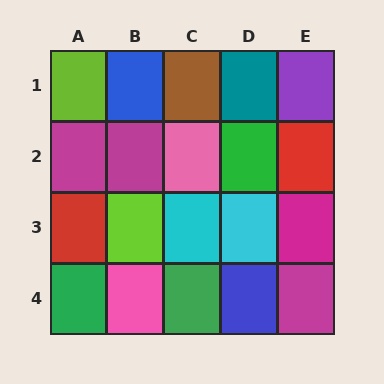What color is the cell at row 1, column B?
Blue.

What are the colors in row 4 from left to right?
Green, pink, green, blue, magenta.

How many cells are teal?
1 cell is teal.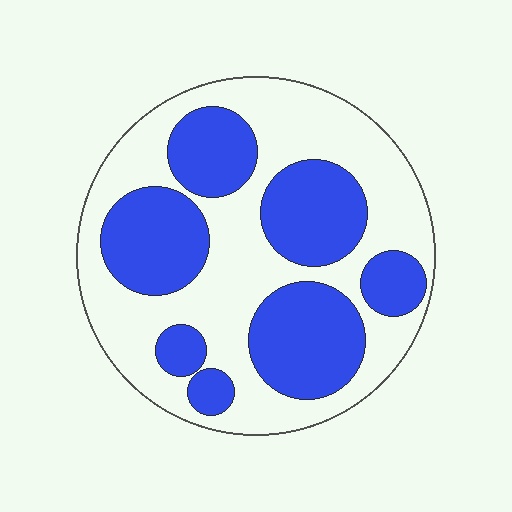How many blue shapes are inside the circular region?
7.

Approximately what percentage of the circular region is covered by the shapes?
Approximately 45%.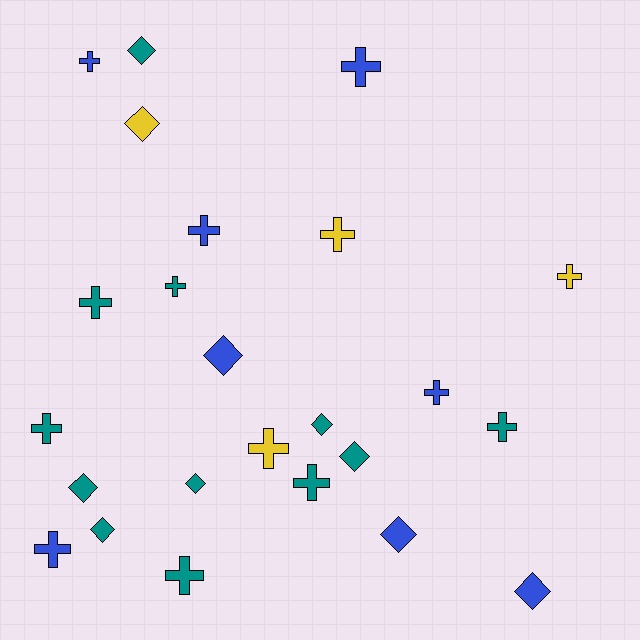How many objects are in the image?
There are 24 objects.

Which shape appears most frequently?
Cross, with 14 objects.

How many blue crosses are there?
There are 5 blue crosses.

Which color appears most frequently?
Teal, with 12 objects.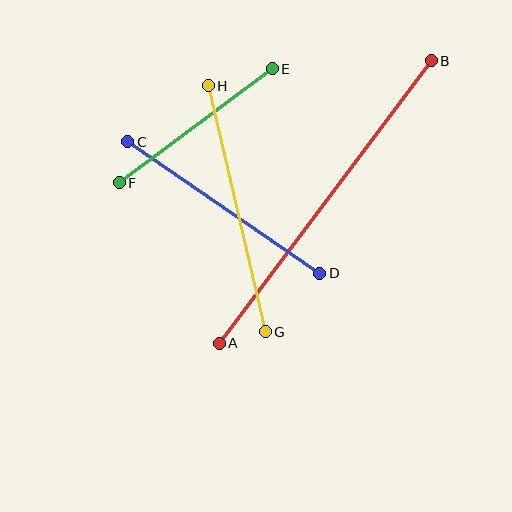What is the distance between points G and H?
The distance is approximately 252 pixels.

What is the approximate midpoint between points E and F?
The midpoint is at approximately (196, 126) pixels.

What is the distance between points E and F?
The distance is approximately 191 pixels.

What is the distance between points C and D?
The distance is approximately 233 pixels.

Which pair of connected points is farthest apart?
Points A and B are farthest apart.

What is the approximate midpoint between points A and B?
The midpoint is at approximately (325, 202) pixels.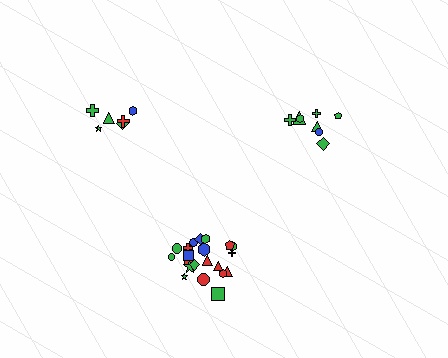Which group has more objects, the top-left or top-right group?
The top-right group.